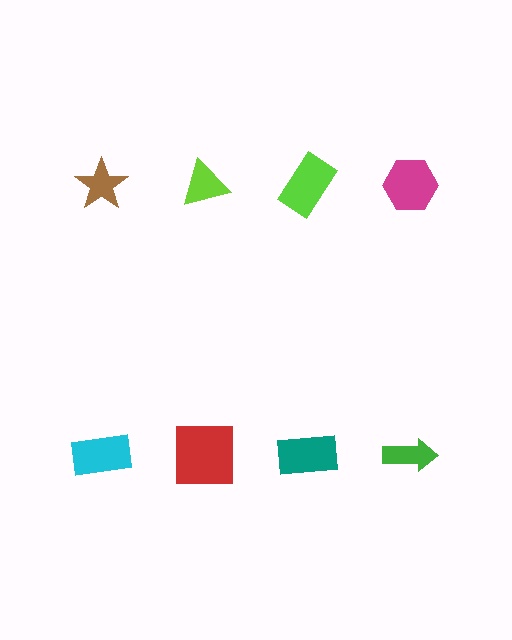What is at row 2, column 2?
A red square.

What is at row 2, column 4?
A green arrow.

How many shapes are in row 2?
4 shapes.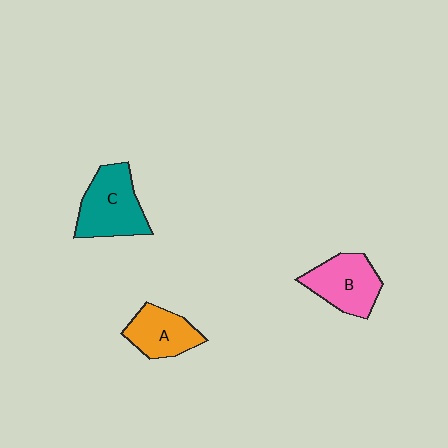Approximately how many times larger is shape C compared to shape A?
Approximately 1.4 times.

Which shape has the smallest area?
Shape A (orange).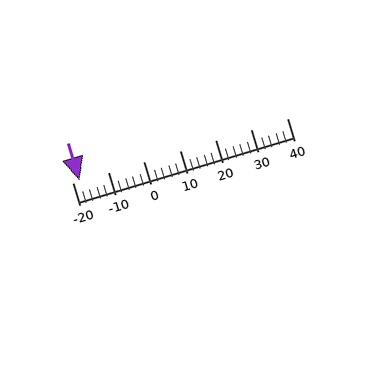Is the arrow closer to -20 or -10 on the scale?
The arrow is closer to -20.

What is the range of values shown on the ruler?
The ruler shows values from -20 to 40.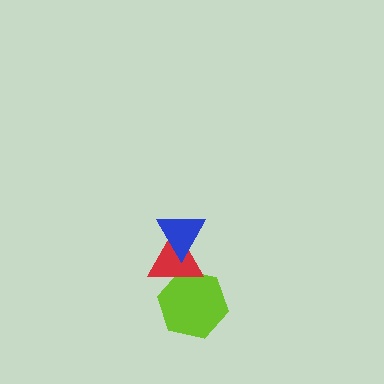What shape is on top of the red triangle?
The blue triangle is on top of the red triangle.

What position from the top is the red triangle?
The red triangle is 2nd from the top.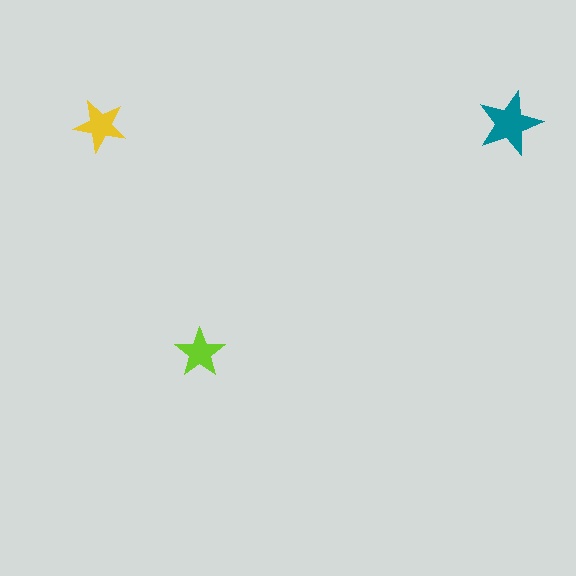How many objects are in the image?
There are 3 objects in the image.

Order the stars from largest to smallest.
the teal one, the yellow one, the lime one.